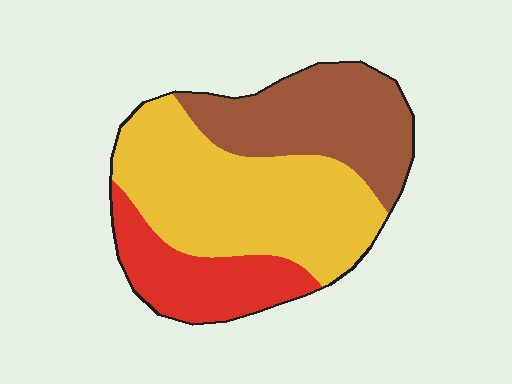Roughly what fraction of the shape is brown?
Brown covers around 30% of the shape.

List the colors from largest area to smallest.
From largest to smallest: yellow, brown, red.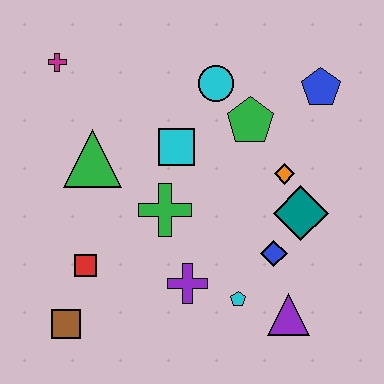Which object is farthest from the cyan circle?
The brown square is farthest from the cyan circle.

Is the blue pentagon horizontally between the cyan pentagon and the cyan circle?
No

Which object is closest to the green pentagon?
The cyan circle is closest to the green pentagon.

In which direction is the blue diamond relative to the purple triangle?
The blue diamond is above the purple triangle.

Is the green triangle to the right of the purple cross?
No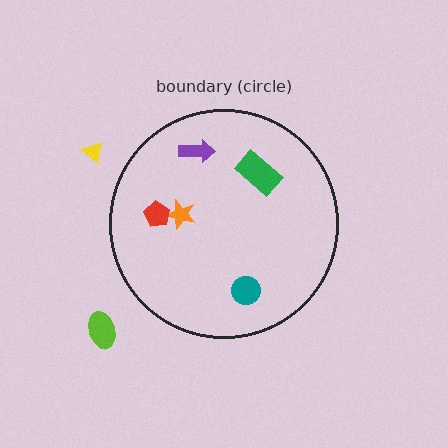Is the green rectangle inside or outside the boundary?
Inside.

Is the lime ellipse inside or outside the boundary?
Outside.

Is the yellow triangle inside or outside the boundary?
Outside.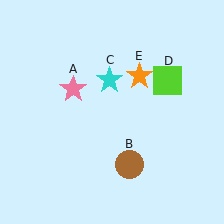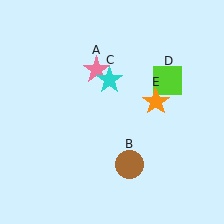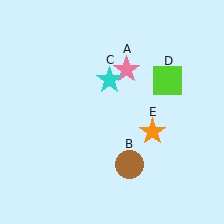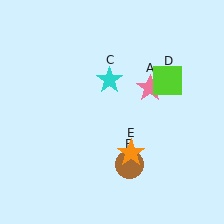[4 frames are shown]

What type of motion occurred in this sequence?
The pink star (object A), orange star (object E) rotated clockwise around the center of the scene.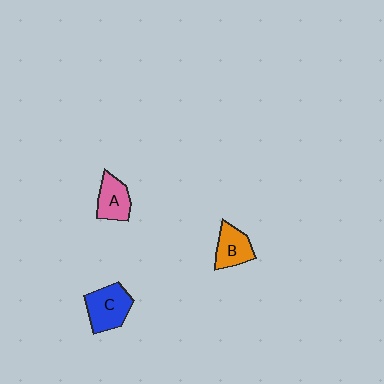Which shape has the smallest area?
Shape A (pink).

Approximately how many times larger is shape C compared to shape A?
Approximately 1.3 times.